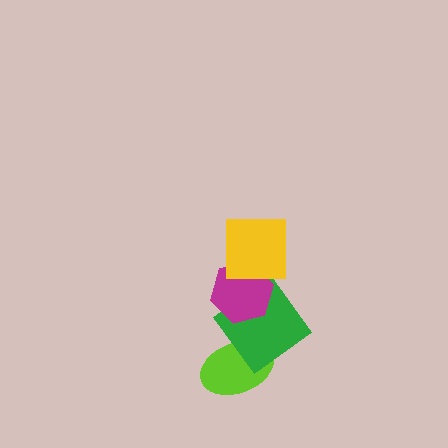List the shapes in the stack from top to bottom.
From top to bottom: the yellow square, the magenta hexagon, the green diamond, the lime ellipse.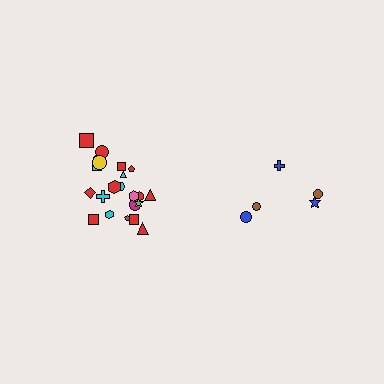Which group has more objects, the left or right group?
The left group.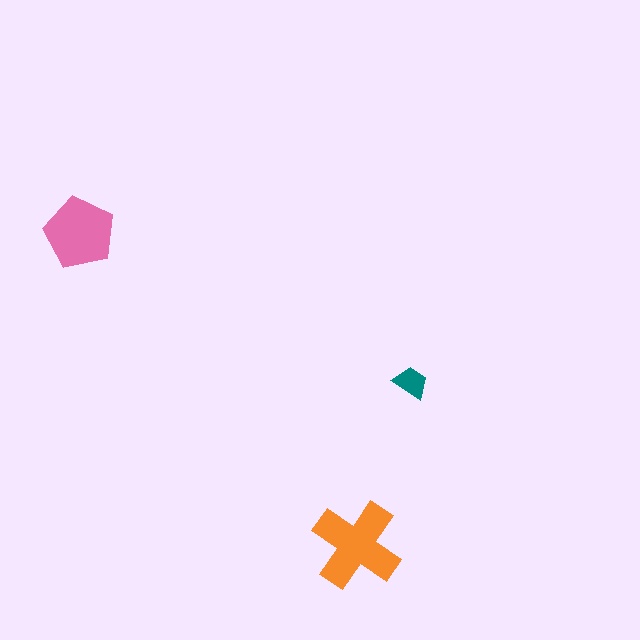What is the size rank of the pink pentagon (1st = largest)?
2nd.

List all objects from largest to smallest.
The orange cross, the pink pentagon, the teal trapezoid.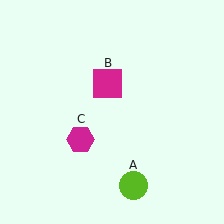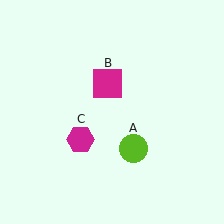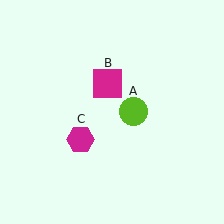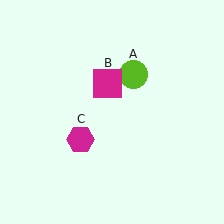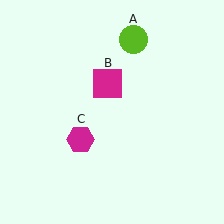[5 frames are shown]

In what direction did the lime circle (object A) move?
The lime circle (object A) moved up.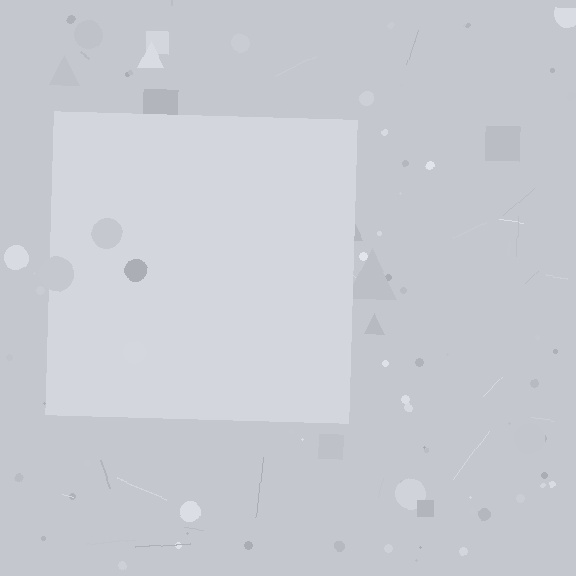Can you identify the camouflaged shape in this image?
The camouflaged shape is a square.